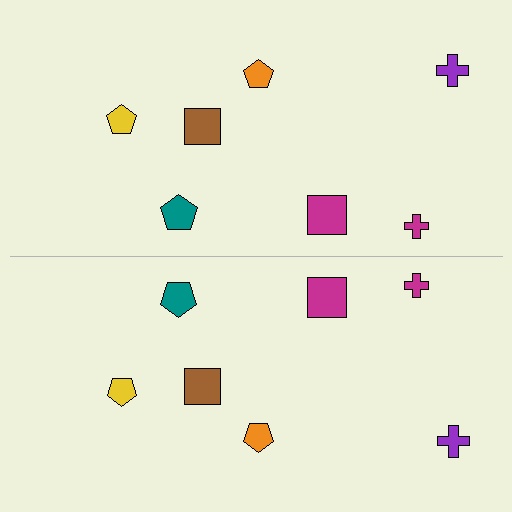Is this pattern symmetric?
Yes, this pattern has bilateral (reflection) symmetry.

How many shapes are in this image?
There are 14 shapes in this image.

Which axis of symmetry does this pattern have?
The pattern has a horizontal axis of symmetry running through the center of the image.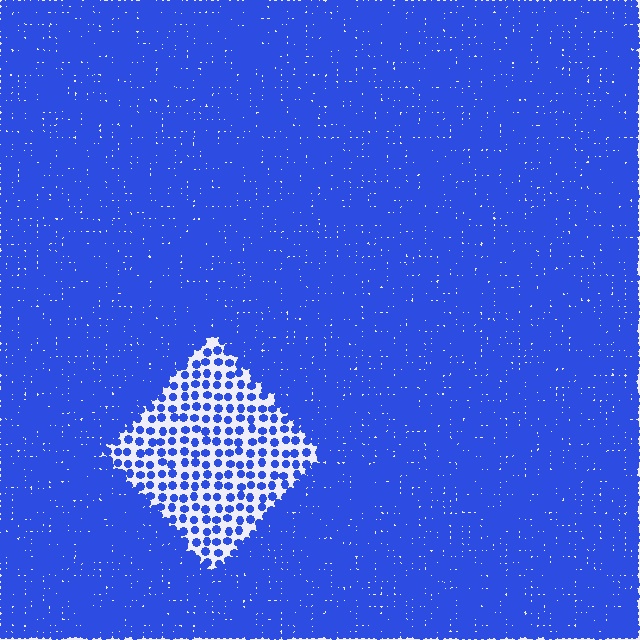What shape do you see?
I see a diamond.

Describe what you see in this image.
The image contains small blue elements arranged at two different densities. A diamond-shaped region is visible where the elements are less densely packed than the surrounding area.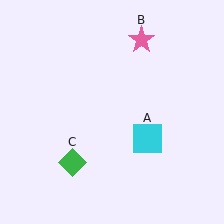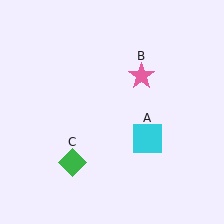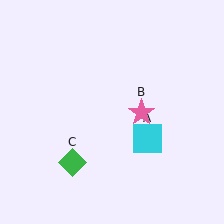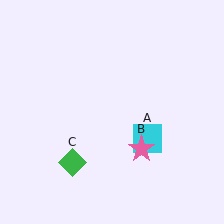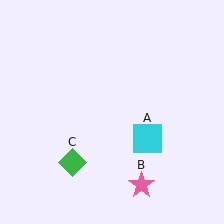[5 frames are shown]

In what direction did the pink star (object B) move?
The pink star (object B) moved down.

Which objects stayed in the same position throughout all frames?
Cyan square (object A) and green diamond (object C) remained stationary.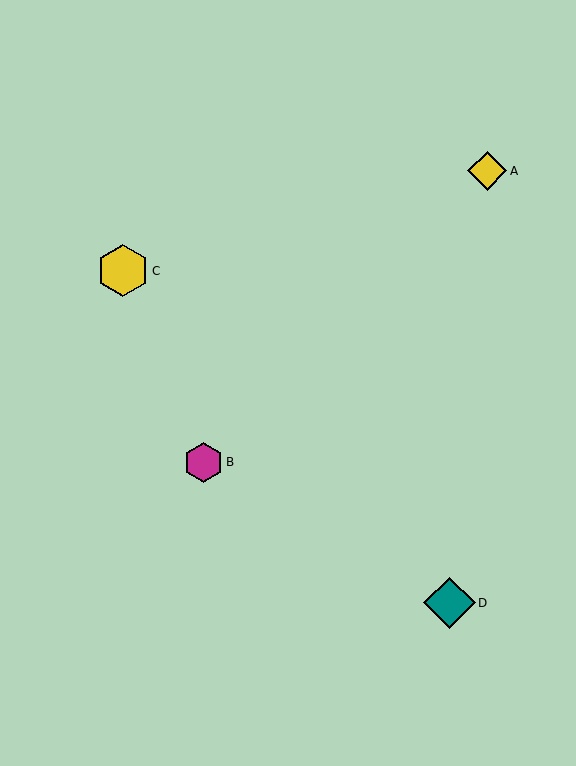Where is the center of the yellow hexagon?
The center of the yellow hexagon is at (123, 271).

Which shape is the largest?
The yellow hexagon (labeled C) is the largest.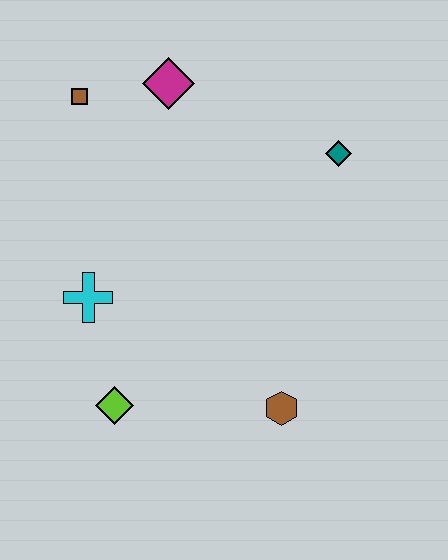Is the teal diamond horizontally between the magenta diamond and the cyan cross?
No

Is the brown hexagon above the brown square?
No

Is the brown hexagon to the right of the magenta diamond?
Yes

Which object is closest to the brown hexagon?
The lime diamond is closest to the brown hexagon.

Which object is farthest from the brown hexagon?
The brown square is farthest from the brown hexagon.